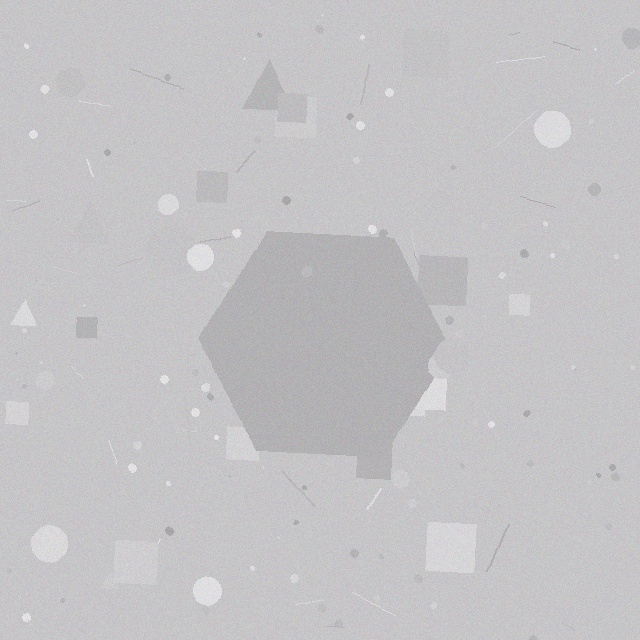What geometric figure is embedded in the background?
A hexagon is embedded in the background.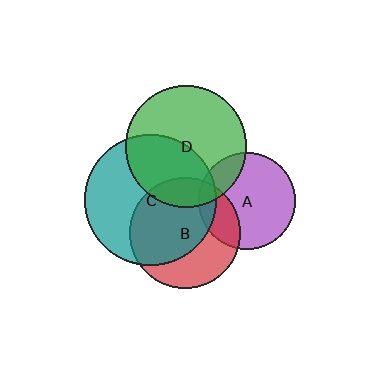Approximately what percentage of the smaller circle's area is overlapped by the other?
Approximately 60%.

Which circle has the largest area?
Circle C (teal).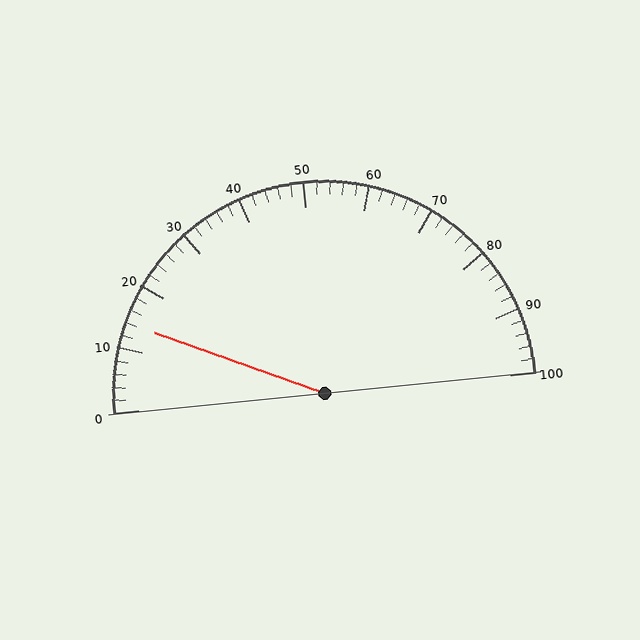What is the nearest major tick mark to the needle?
The nearest major tick mark is 10.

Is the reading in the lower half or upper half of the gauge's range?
The reading is in the lower half of the range (0 to 100).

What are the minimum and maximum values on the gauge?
The gauge ranges from 0 to 100.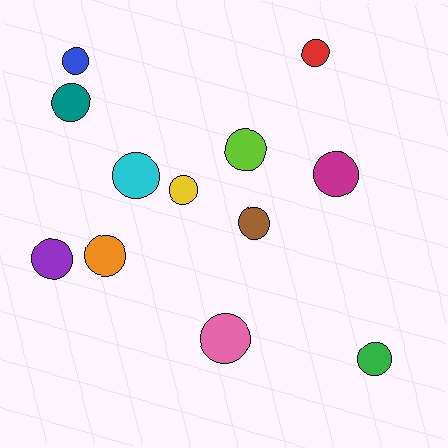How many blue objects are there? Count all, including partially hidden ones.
There is 1 blue object.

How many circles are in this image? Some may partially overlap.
There are 12 circles.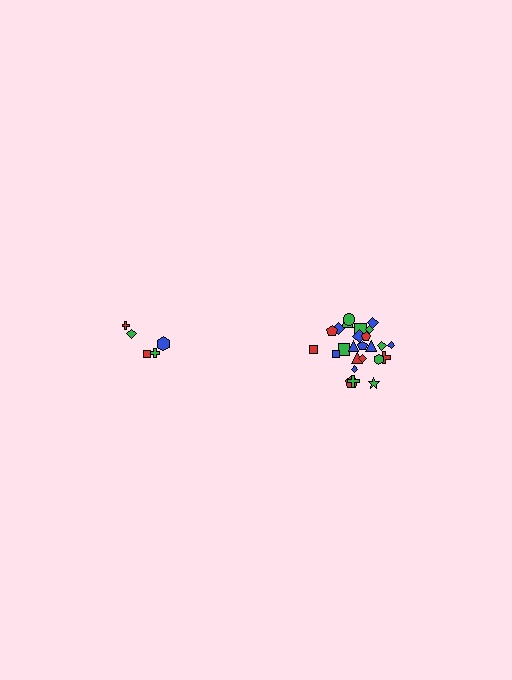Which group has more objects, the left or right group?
The right group.